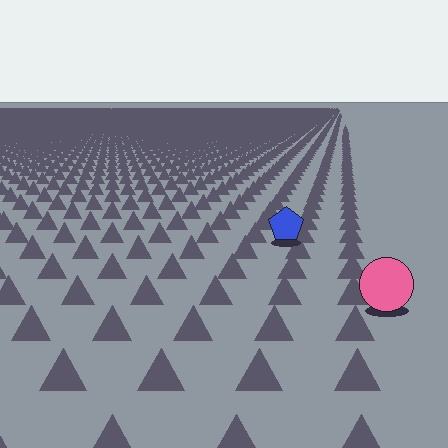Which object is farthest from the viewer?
The blue pentagon is farthest from the viewer. It appears smaller and the ground texture around it is denser.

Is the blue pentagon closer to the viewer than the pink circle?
No. The pink circle is closer — you can tell from the texture gradient: the ground texture is coarser near it.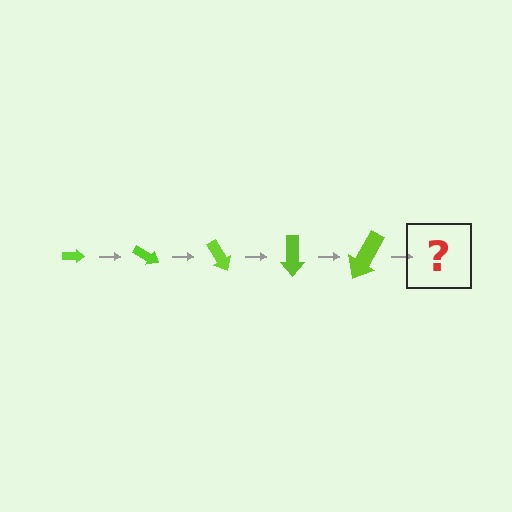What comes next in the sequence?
The next element should be an arrow, larger than the previous one and rotated 150 degrees from the start.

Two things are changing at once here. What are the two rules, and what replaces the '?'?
The two rules are that the arrow grows larger each step and it rotates 30 degrees each step. The '?' should be an arrow, larger than the previous one and rotated 150 degrees from the start.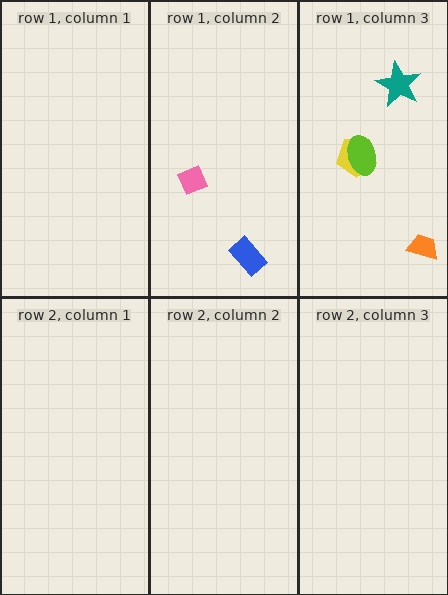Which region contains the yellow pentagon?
The row 1, column 3 region.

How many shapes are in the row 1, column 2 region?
2.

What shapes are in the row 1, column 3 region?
The yellow pentagon, the lime ellipse, the orange trapezoid, the teal star.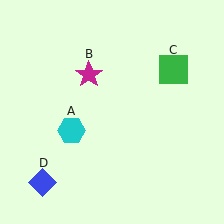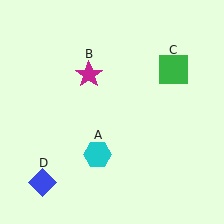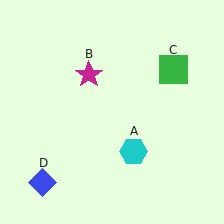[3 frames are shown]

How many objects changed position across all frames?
1 object changed position: cyan hexagon (object A).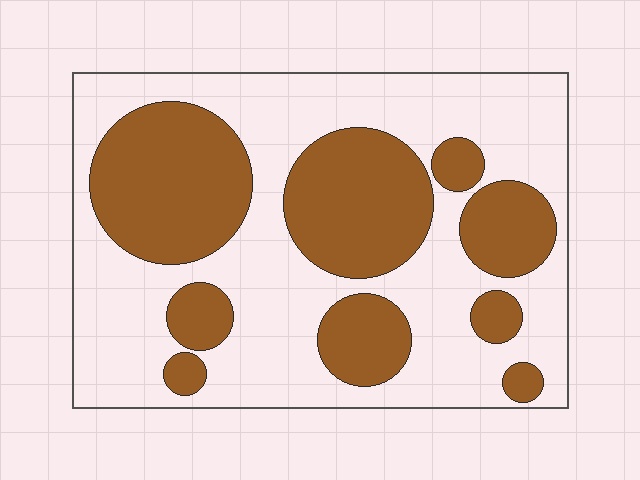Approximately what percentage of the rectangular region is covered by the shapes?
Approximately 40%.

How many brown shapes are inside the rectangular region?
9.